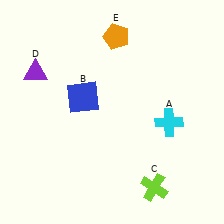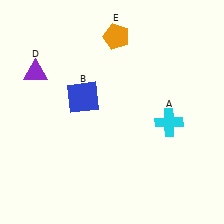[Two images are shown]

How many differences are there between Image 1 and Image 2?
There is 1 difference between the two images.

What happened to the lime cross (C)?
The lime cross (C) was removed in Image 2. It was in the bottom-right area of Image 1.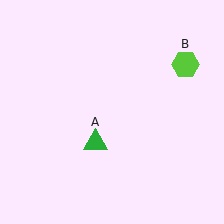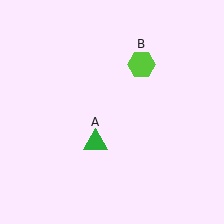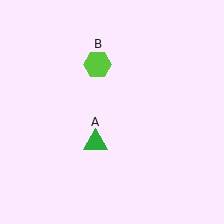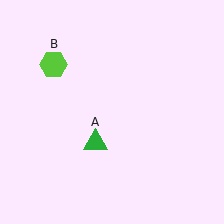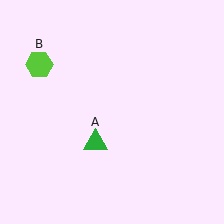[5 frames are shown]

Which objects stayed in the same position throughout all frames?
Green triangle (object A) remained stationary.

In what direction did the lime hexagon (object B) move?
The lime hexagon (object B) moved left.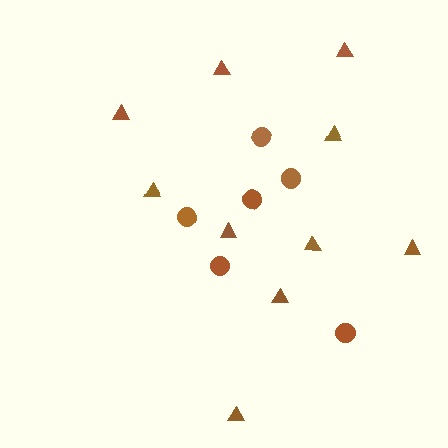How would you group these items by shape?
There are 2 groups: one group of circles (6) and one group of triangles (10).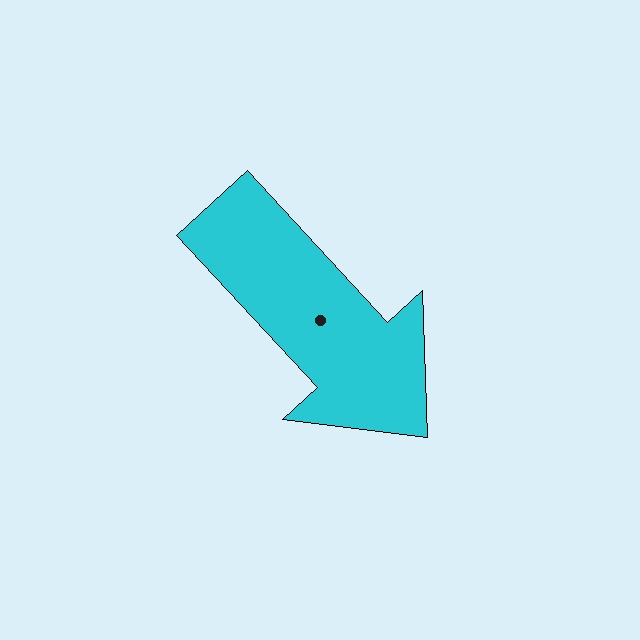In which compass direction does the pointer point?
Southeast.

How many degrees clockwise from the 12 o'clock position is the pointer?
Approximately 137 degrees.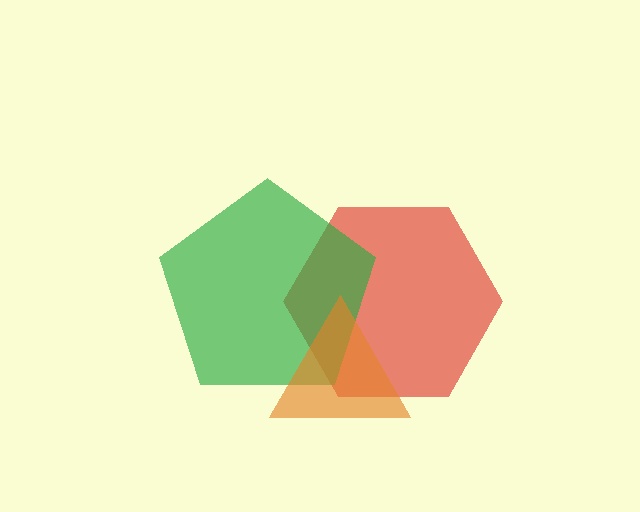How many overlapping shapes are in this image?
There are 3 overlapping shapes in the image.